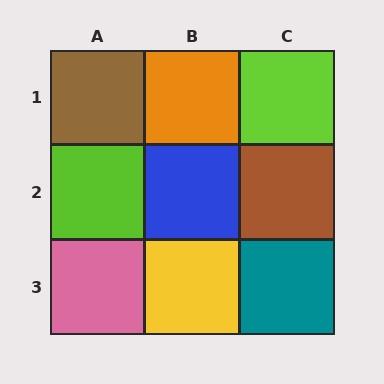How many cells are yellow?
1 cell is yellow.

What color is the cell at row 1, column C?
Lime.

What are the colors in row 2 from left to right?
Lime, blue, brown.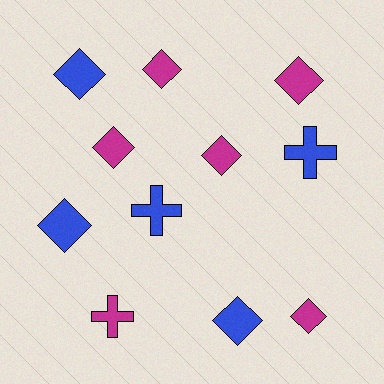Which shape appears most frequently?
Diamond, with 8 objects.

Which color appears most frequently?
Magenta, with 6 objects.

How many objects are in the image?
There are 11 objects.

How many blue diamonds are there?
There are 3 blue diamonds.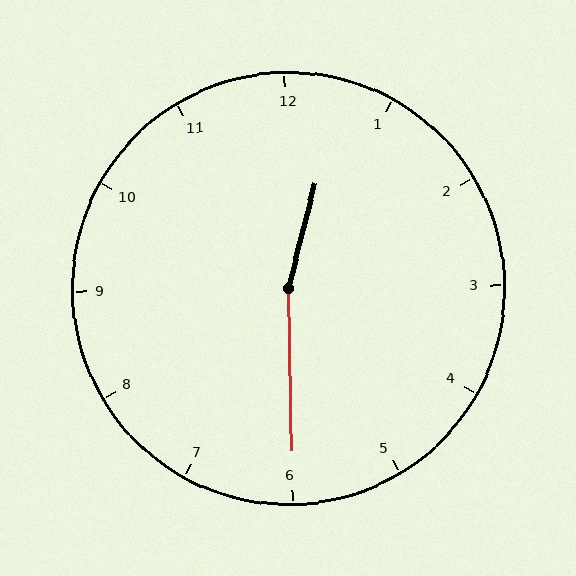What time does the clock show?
12:30.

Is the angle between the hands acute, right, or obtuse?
It is obtuse.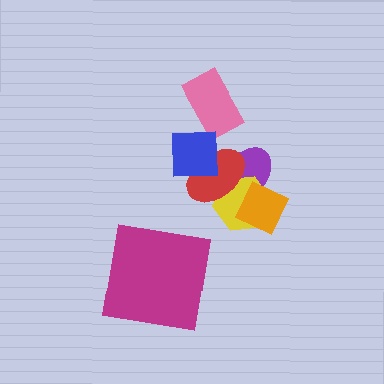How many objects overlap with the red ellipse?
3 objects overlap with the red ellipse.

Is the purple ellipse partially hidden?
Yes, it is partially covered by another shape.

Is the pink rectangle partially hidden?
Yes, it is partially covered by another shape.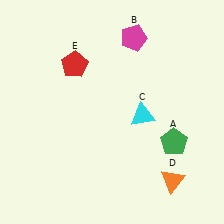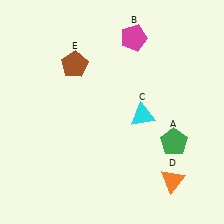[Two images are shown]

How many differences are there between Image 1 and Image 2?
There is 1 difference between the two images.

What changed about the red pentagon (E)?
In Image 1, E is red. In Image 2, it changed to brown.